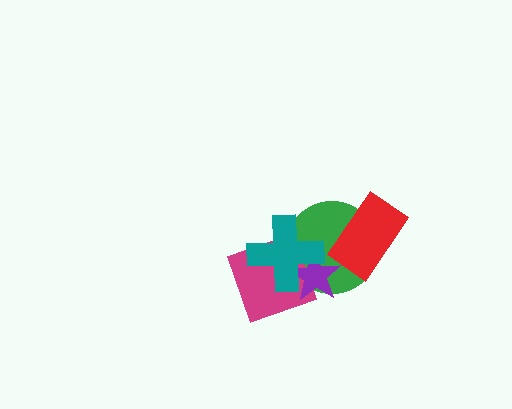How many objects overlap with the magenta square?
3 objects overlap with the magenta square.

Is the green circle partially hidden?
Yes, it is partially covered by another shape.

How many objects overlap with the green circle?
4 objects overlap with the green circle.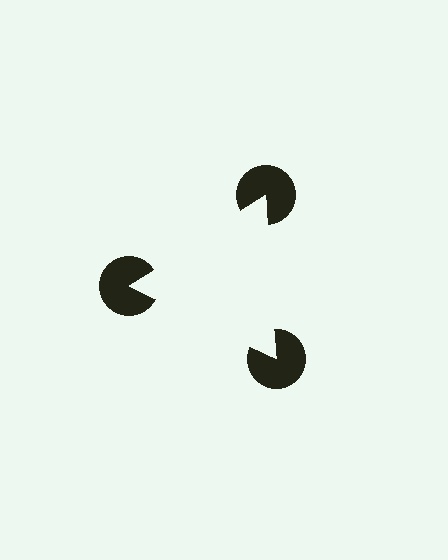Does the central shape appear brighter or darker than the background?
It typically appears slightly brighter than the background, even though no actual brightness change is drawn.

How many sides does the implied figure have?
3 sides.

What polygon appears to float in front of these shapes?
An illusory triangle — its edges are inferred from the aligned wedge cuts in the pac-man discs, not physically drawn.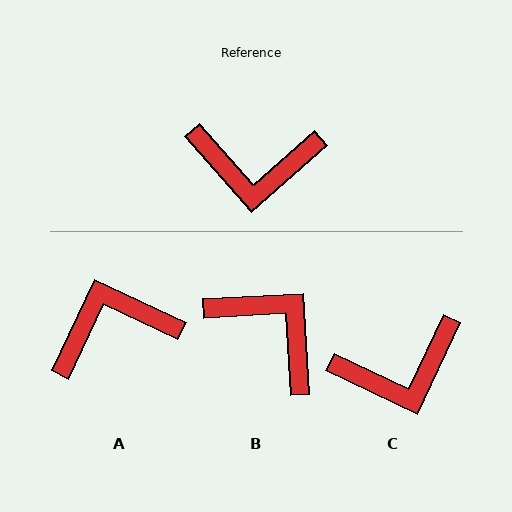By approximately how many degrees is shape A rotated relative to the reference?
Approximately 157 degrees clockwise.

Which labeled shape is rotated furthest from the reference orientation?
A, about 157 degrees away.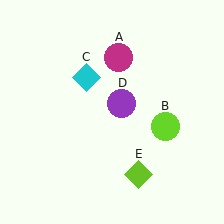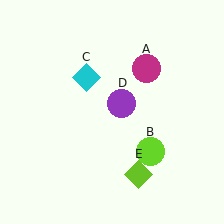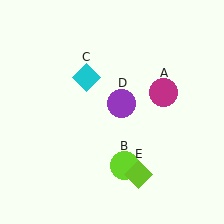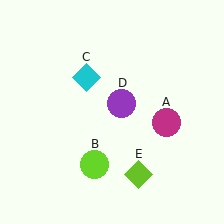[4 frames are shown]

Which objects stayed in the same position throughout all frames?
Cyan diamond (object C) and purple circle (object D) and lime diamond (object E) remained stationary.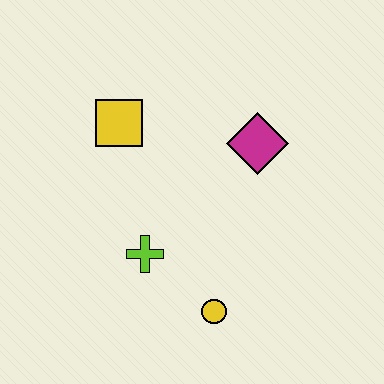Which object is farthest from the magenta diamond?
The yellow circle is farthest from the magenta diamond.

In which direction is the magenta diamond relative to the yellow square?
The magenta diamond is to the right of the yellow square.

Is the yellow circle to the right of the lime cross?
Yes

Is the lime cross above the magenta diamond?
No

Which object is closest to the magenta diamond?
The yellow square is closest to the magenta diamond.